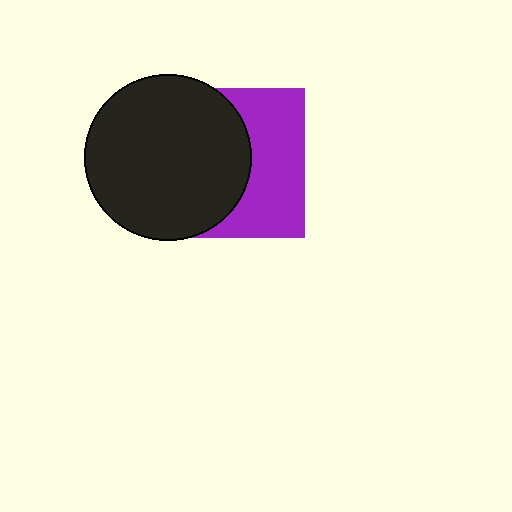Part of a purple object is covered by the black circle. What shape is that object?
It is a square.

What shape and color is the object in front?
The object in front is a black circle.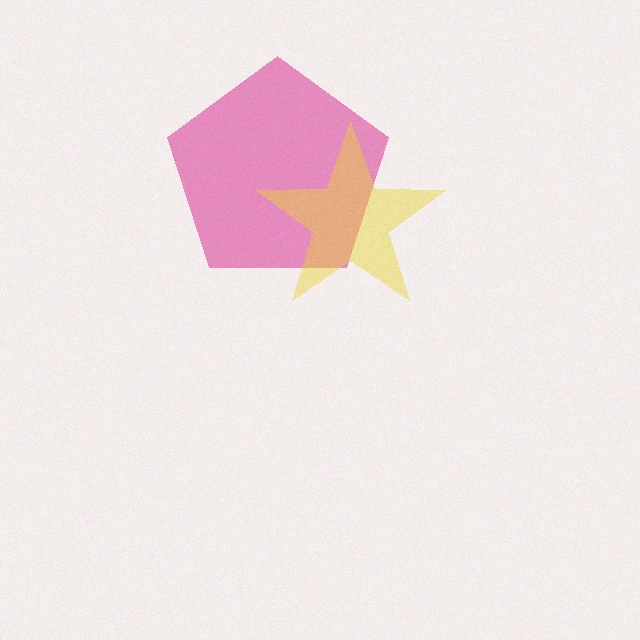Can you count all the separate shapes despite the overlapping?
Yes, there are 2 separate shapes.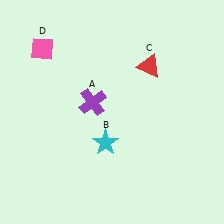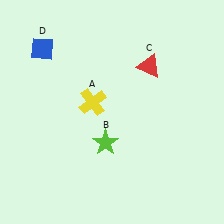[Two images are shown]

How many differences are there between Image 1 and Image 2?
There are 3 differences between the two images.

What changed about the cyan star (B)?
In Image 1, B is cyan. In Image 2, it changed to lime.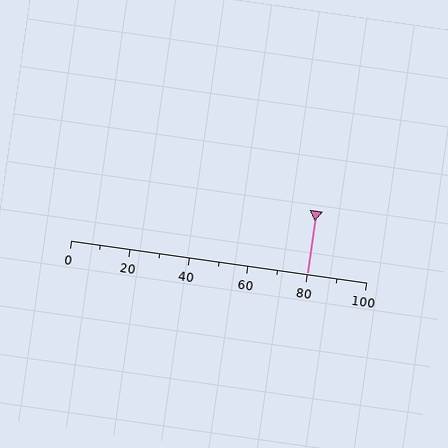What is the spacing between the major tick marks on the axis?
The major ticks are spaced 20 apart.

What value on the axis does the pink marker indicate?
The marker indicates approximately 80.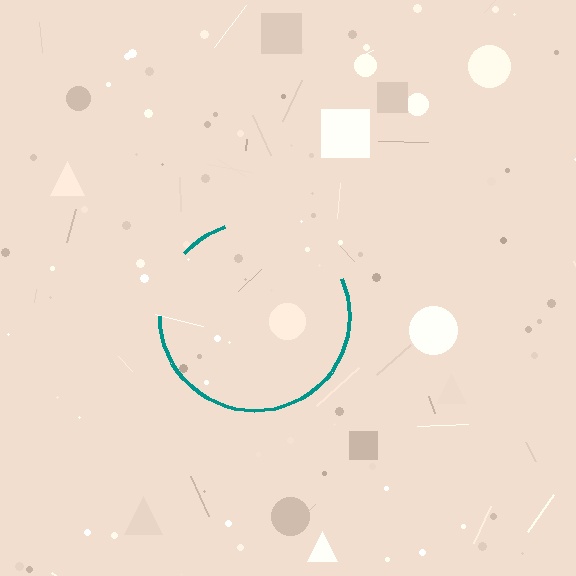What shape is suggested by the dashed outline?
The dashed outline suggests a circle.